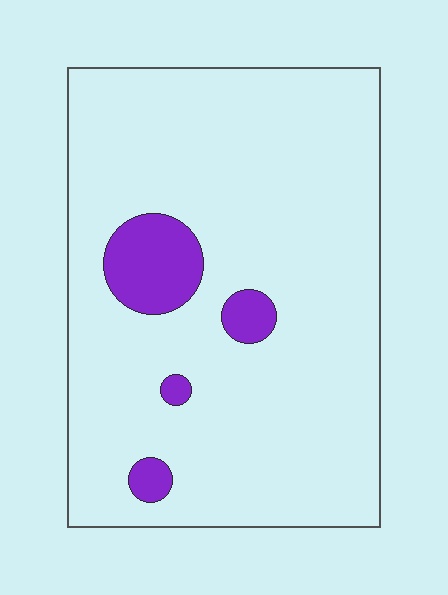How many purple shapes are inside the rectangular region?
4.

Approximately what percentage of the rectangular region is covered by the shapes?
Approximately 10%.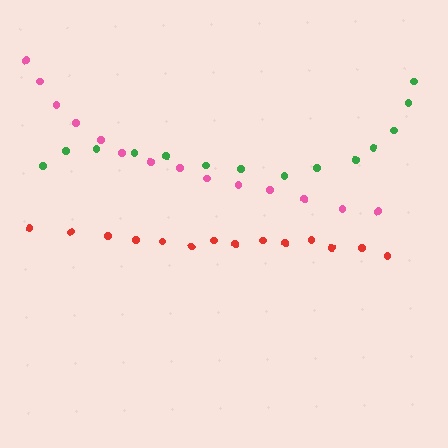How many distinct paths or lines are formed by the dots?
There are 3 distinct paths.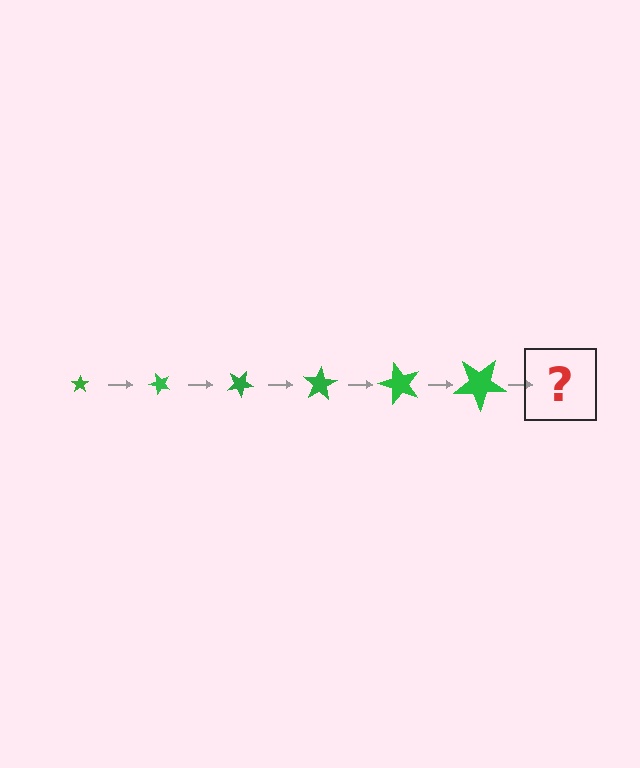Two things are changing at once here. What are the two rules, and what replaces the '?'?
The two rules are that the star grows larger each step and it rotates 50 degrees each step. The '?' should be a star, larger than the previous one and rotated 300 degrees from the start.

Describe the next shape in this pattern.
It should be a star, larger than the previous one and rotated 300 degrees from the start.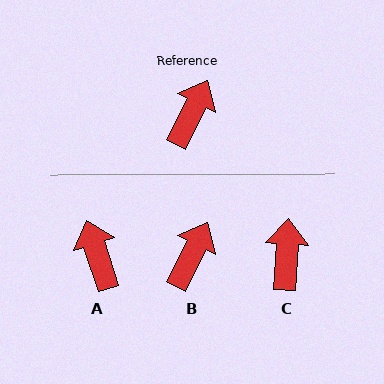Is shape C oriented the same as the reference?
No, it is off by about 23 degrees.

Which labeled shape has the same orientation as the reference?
B.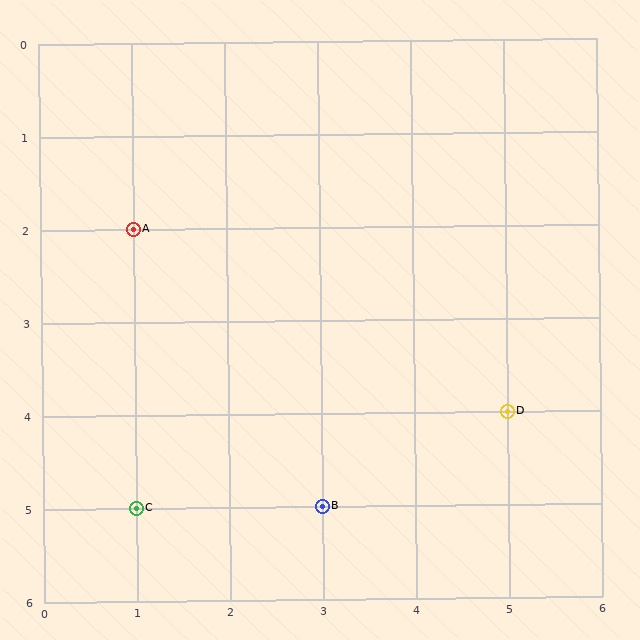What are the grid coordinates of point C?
Point C is at grid coordinates (1, 5).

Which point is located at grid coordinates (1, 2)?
Point A is at (1, 2).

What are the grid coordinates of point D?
Point D is at grid coordinates (5, 4).